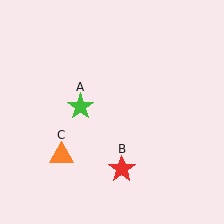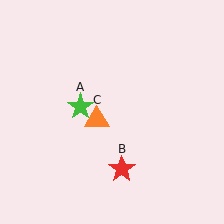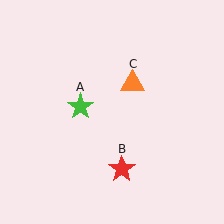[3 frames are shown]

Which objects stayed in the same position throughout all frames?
Green star (object A) and red star (object B) remained stationary.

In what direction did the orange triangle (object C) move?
The orange triangle (object C) moved up and to the right.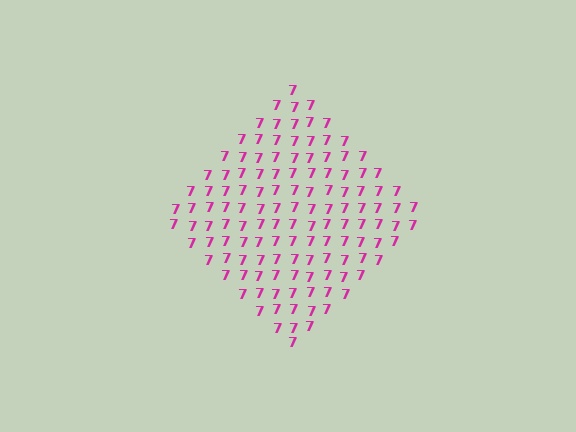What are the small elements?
The small elements are digit 7's.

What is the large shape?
The large shape is a diamond.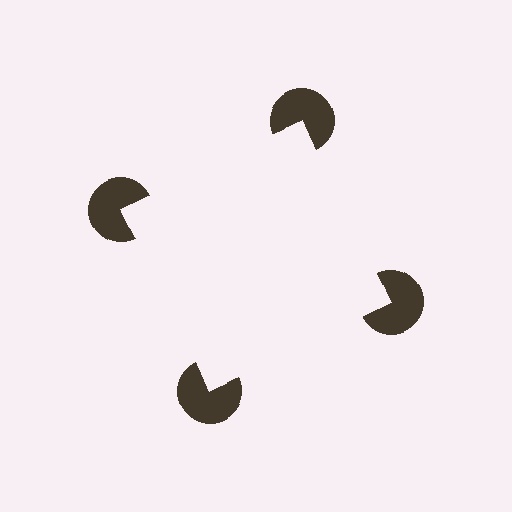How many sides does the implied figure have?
4 sides.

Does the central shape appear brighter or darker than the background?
It typically appears slightly brighter than the background, even though no actual brightness change is drawn.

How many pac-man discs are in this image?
There are 4 — one at each vertex of the illusory square.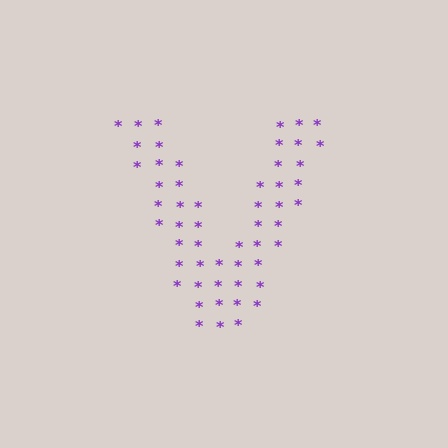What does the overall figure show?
The overall figure shows the letter V.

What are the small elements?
The small elements are asterisks.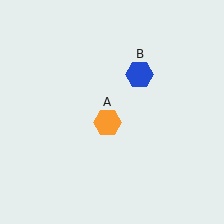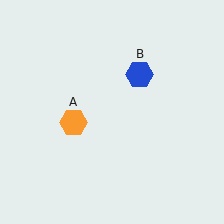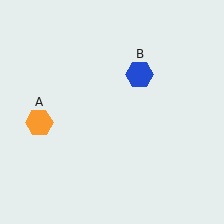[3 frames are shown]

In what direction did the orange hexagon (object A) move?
The orange hexagon (object A) moved left.